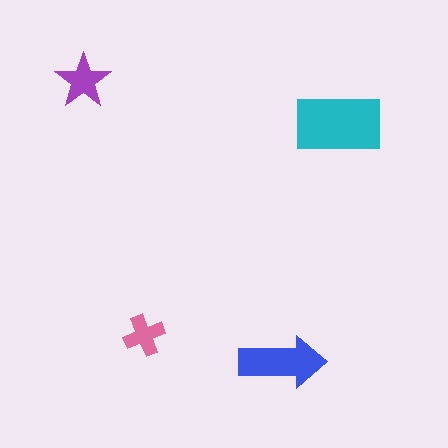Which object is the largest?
The cyan rectangle.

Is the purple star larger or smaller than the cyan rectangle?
Smaller.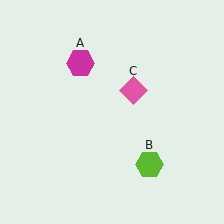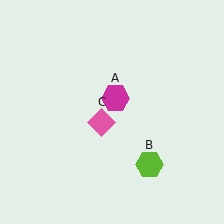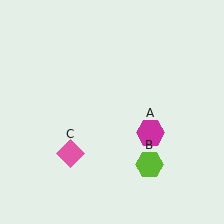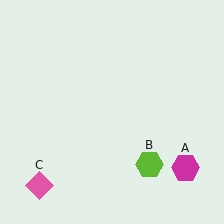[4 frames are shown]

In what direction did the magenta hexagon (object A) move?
The magenta hexagon (object A) moved down and to the right.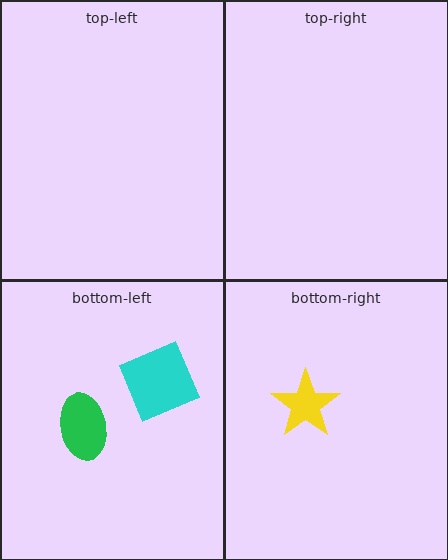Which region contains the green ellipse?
The bottom-left region.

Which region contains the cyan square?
The bottom-left region.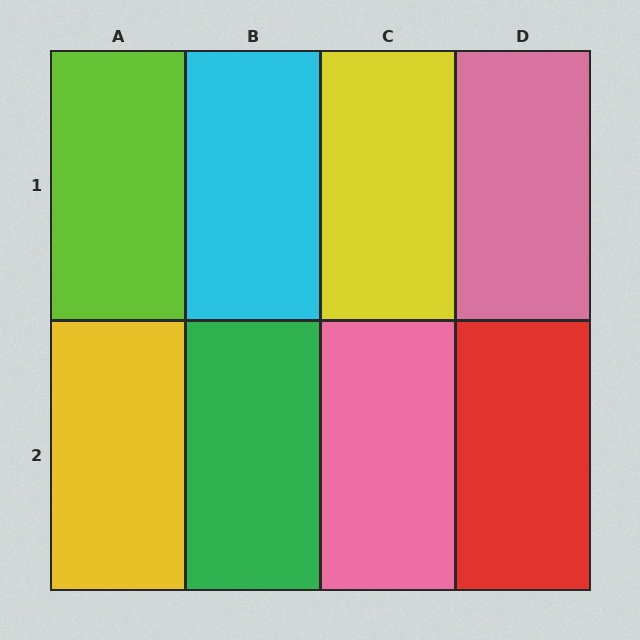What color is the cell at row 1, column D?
Pink.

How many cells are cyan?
1 cell is cyan.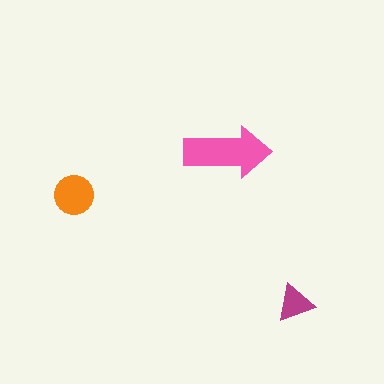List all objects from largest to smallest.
The pink arrow, the orange circle, the magenta triangle.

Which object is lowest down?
The magenta triangle is bottommost.